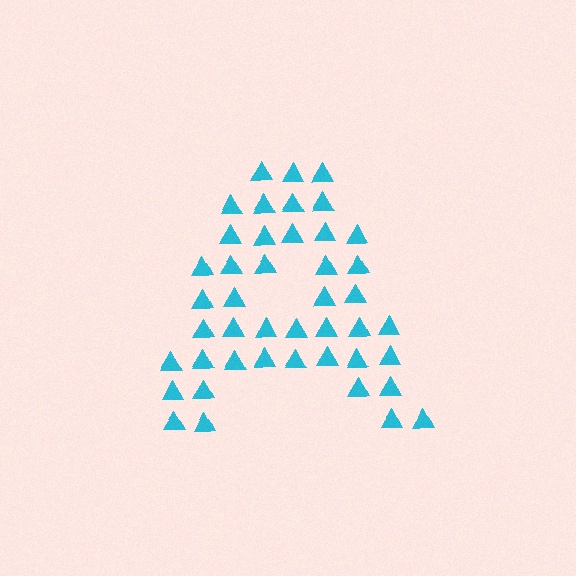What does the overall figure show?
The overall figure shows the letter A.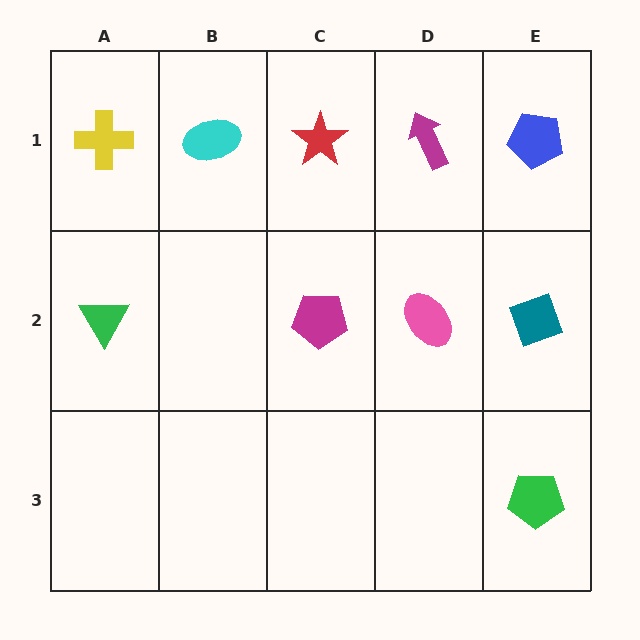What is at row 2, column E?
A teal diamond.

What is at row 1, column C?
A red star.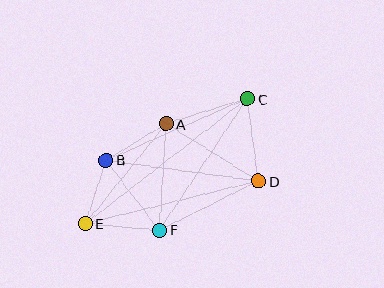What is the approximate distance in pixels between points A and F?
The distance between A and F is approximately 106 pixels.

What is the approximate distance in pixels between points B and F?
The distance between B and F is approximately 88 pixels.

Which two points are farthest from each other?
Points C and E are farthest from each other.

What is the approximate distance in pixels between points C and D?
The distance between C and D is approximately 83 pixels.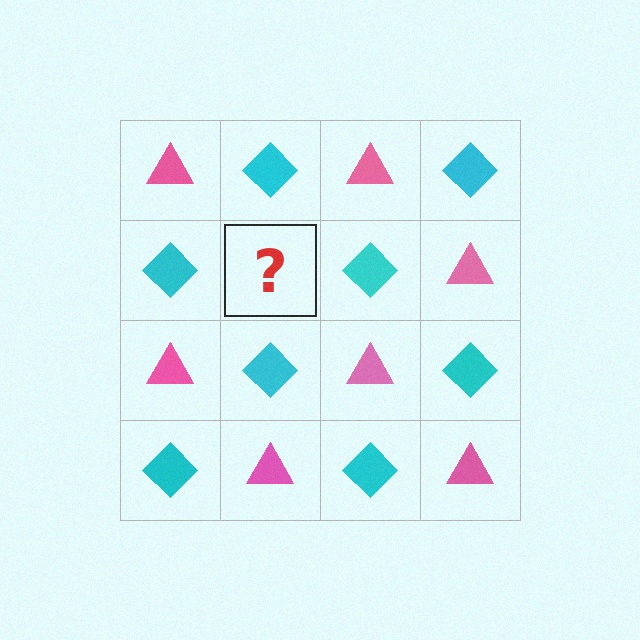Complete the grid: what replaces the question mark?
The question mark should be replaced with a pink triangle.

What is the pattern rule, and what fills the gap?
The rule is that it alternates pink triangle and cyan diamond in a checkerboard pattern. The gap should be filled with a pink triangle.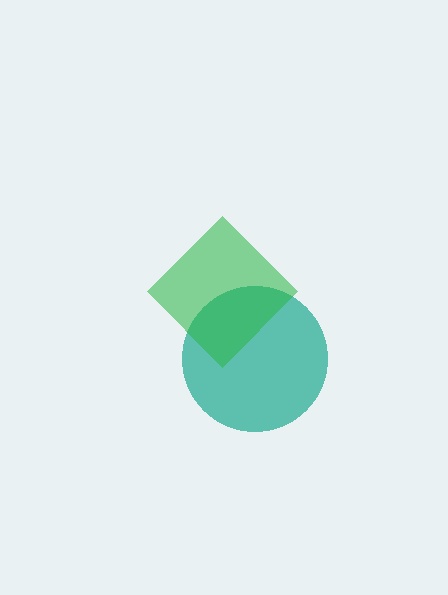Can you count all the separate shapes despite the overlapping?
Yes, there are 2 separate shapes.